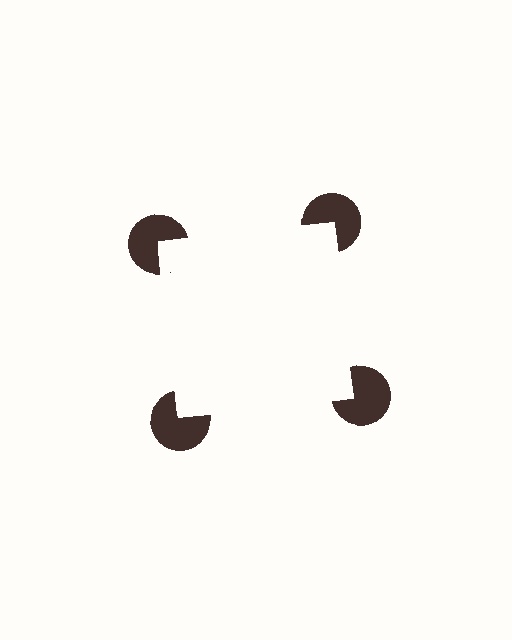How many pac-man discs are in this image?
There are 4 — one at each vertex of the illusory square.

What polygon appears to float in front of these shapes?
An illusory square — its edges are inferred from the aligned wedge cuts in the pac-man discs, not physically drawn.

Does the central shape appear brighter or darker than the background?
It typically appears slightly brighter than the background, even though no actual brightness change is drawn.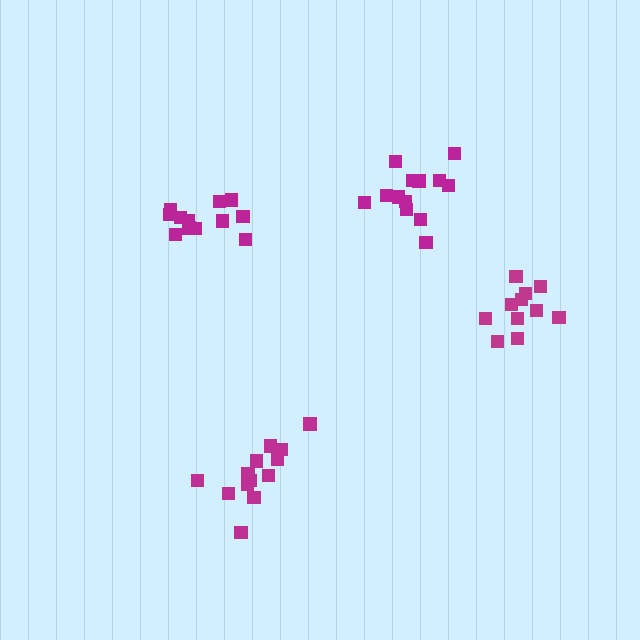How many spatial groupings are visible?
There are 4 spatial groupings.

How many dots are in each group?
Group 1: 13 dots, Group 2: 13 dots, Group 3: 11 dots, Group 4: 12 dots (49 total).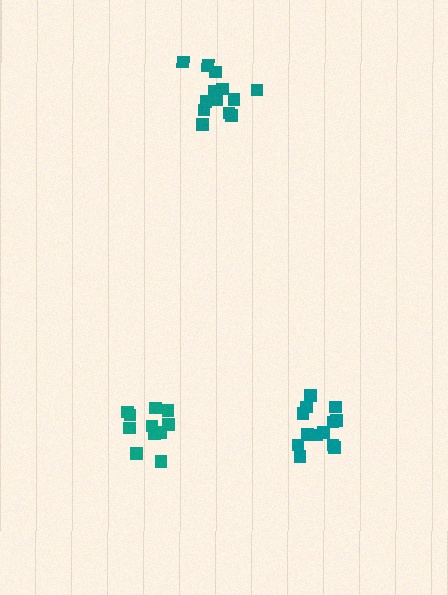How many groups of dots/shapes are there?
There are 3 groups.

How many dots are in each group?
Group 1: 11 dots, Group 2: 13 dots, Group 3: 13 dots (37 total).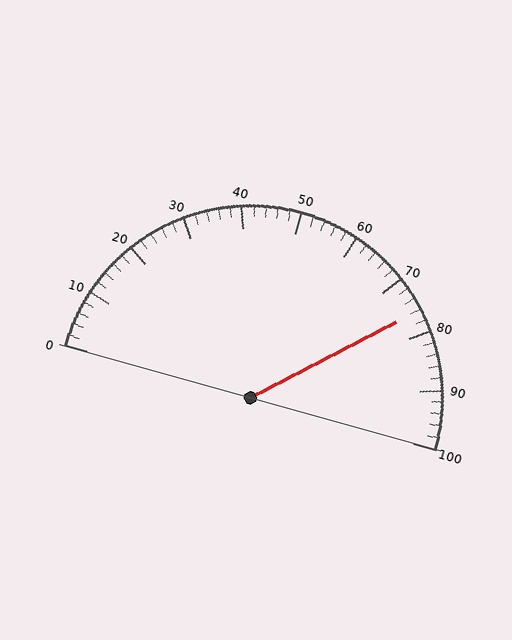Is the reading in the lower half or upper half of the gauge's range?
The reading is in the upper half of the range (0 to 100).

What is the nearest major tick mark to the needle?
The nearest major tick mark is 80.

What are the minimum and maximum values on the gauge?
The gauge ranges from 0 to 100.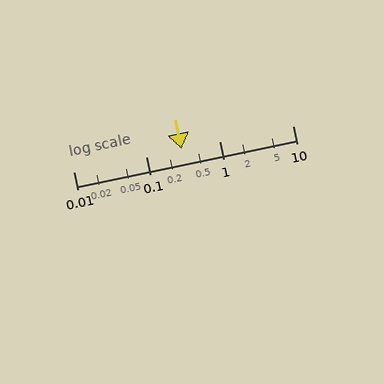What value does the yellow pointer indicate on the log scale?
The pointer indicates approximately 0.3.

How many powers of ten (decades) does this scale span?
The scale spans 3 decades, from 0.01 to 10.